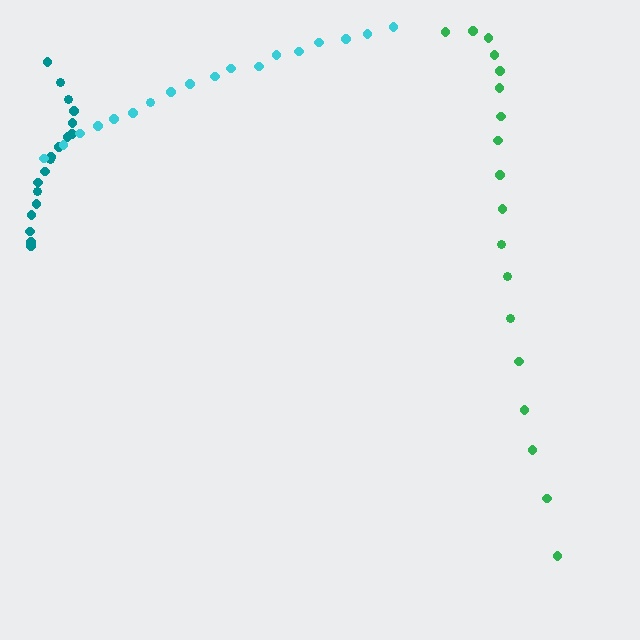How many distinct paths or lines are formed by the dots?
There are 3 distinct paths.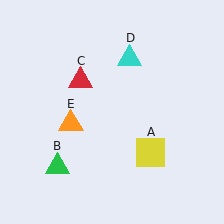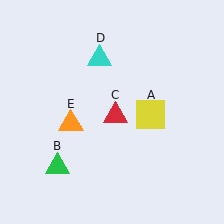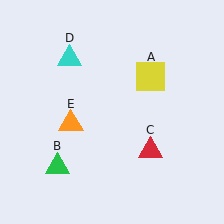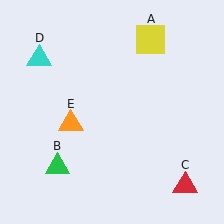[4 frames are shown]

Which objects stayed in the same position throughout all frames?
Green triangle (object B) and orange triangle (object E) remained stationary.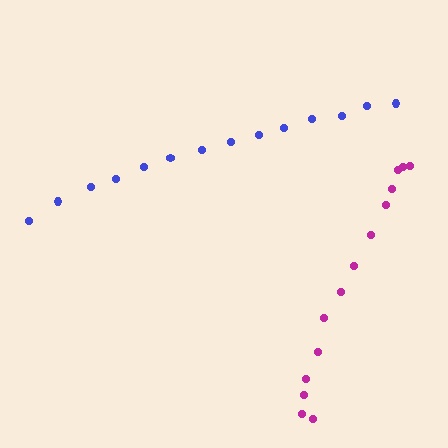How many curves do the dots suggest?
There are 2 distinct paths.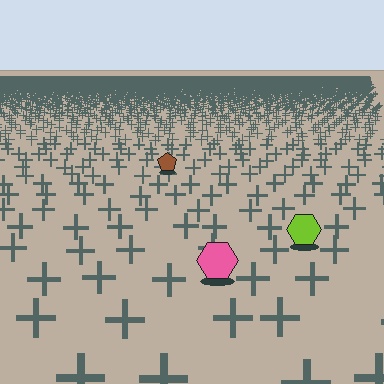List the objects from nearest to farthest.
From nearest to farthest: the pink hexagon, the lime hexagon, the brown pentagon.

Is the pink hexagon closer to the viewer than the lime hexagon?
Yes. The pink hexagon is closer — you can tell from the texture gradient: the ground texture is coarser near it.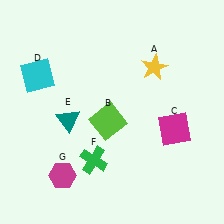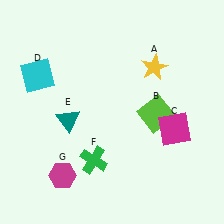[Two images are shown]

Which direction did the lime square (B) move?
The lime square (B) moved right.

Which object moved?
The lime square (B) moved right.